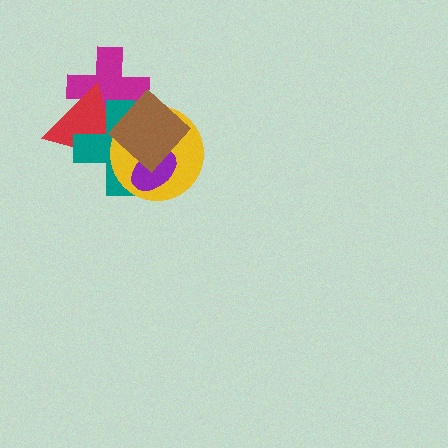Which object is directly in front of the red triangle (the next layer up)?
The teal cross is directly in front of the red triangle.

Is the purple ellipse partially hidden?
Yes, it is partially covered by another shape.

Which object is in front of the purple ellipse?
The brown diamond is in front of the purple ellipse.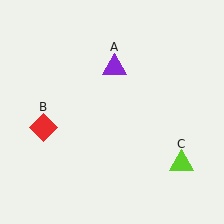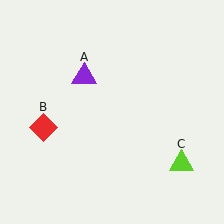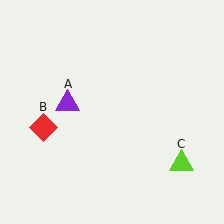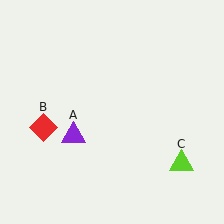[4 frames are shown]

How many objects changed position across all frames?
1 object changed position: purple triangle (object A).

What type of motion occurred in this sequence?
The purple triangle (object A) rotated counterclockwise around the center of the scene.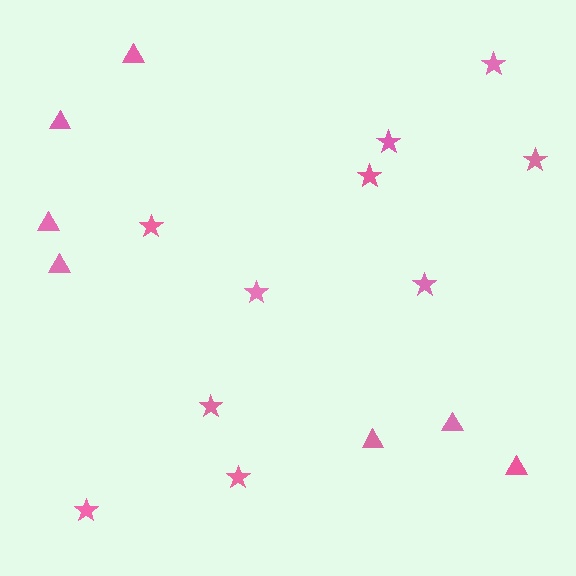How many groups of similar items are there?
There are 2 groups: one group of stars (10) and one group of triangles (7).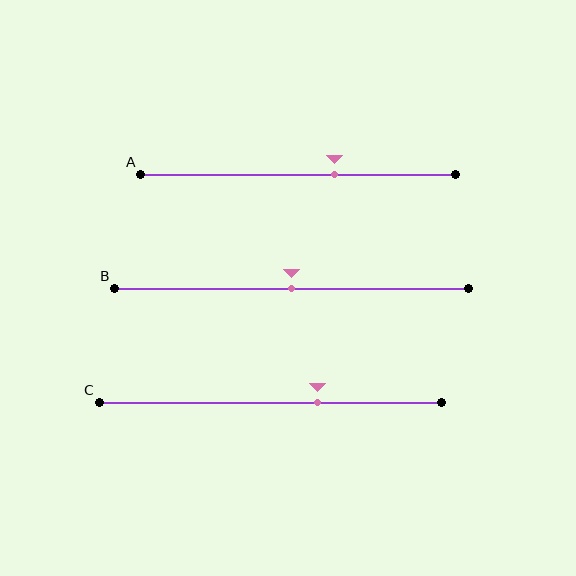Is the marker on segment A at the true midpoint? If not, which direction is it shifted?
No, the marker on segment A is shifted to the right by about 12% of the segment length.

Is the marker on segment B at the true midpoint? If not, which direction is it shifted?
Yes, the marker on segment B is at the true midpoint.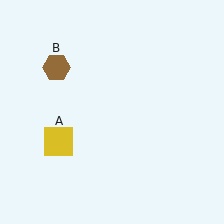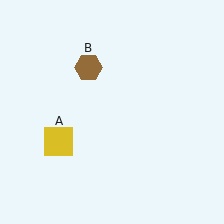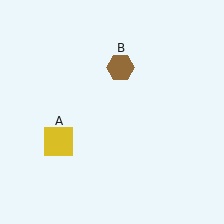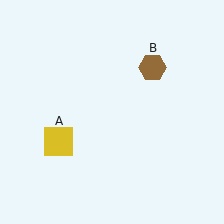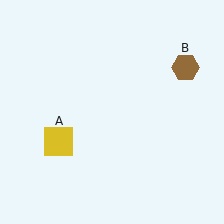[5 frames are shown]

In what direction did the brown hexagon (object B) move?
The brown hexagon (object B) moved right.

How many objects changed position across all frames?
1 object changed position: brown hexagon (object B).